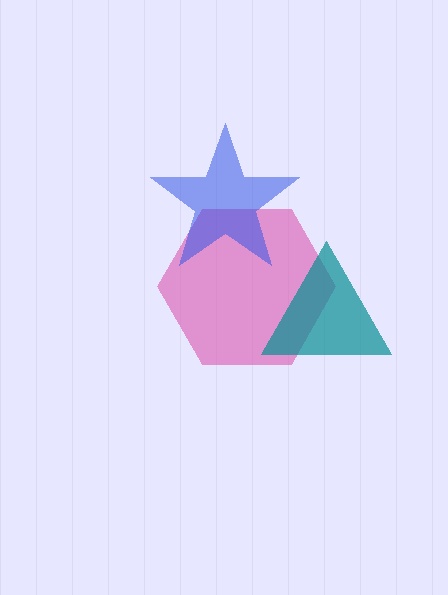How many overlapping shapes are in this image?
There are 3 overlapping shapes in the image.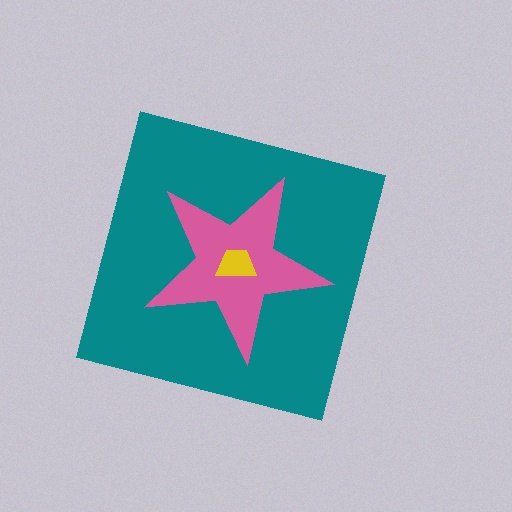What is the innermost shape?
The yellow trapezoid.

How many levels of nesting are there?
3.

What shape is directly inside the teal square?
The pink star.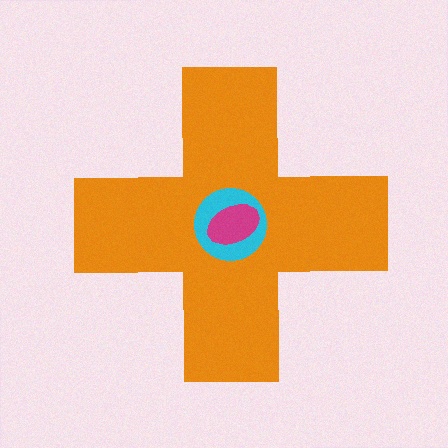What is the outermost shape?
The orange cross.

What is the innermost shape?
The magenta ellipse.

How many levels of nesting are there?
3.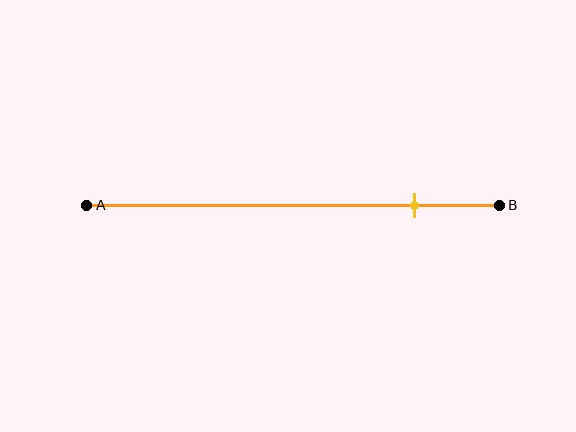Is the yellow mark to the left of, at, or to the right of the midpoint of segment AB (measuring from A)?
The yellow mark is to the right of the midpoint of segment AB.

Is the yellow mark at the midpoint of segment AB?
No, the mark is at about 80% from A, not at the 50% midpoint.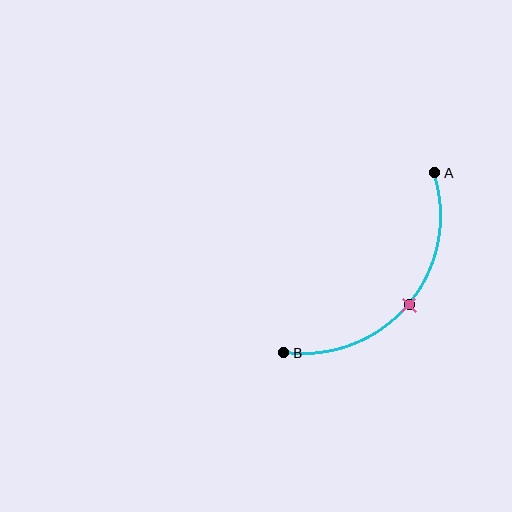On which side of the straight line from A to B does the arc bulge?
The arc bulges below and to the right of the straight line connecting A and B.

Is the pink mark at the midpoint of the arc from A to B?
Yes. The pink mark lies on the arc at equal arc-length from both A and B — it is the arc midpoint.